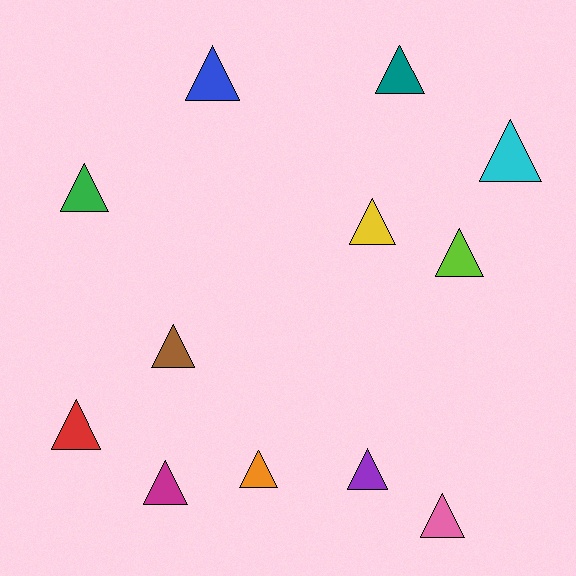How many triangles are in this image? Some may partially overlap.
There are 12 triangles.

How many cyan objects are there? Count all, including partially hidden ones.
There is 1 cyan object.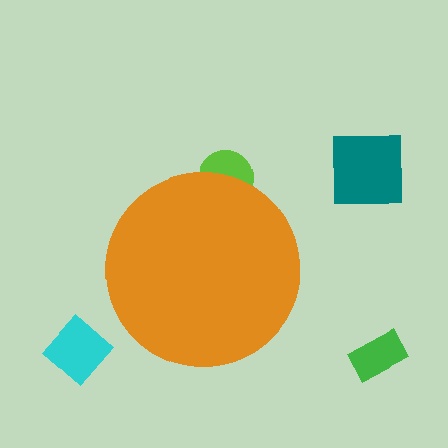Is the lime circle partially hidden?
Yes, the lime circle is partially hidden behind the orange circle.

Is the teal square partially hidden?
No, the teal square is fully visible.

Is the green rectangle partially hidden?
No, the green rectangle is fully visible.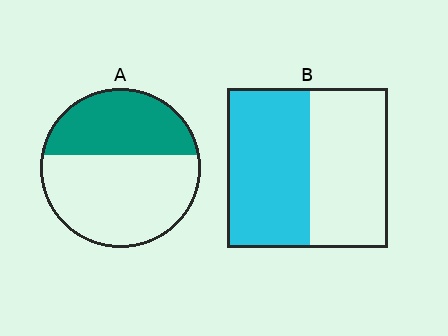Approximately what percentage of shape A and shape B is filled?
A is approximately 40% and B is approximately 50%.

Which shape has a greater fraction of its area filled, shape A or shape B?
Shape B.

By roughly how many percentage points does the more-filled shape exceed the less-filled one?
By roughly 10 percentage points (B over A).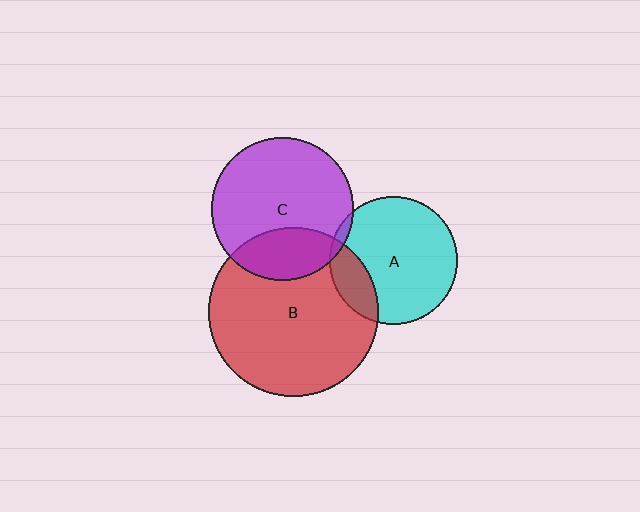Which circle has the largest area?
Circle B (red).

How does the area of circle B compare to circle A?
Approximately 1.8 times.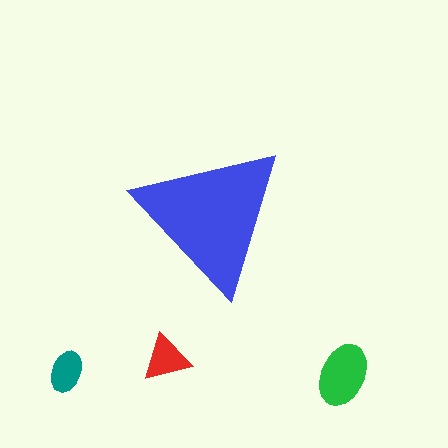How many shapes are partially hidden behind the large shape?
0 shapes are partially hidden.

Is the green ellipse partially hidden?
No, the green ellipse is fully visible.